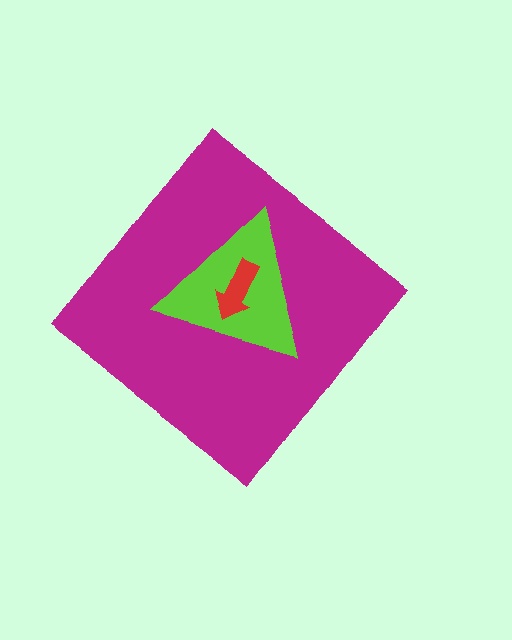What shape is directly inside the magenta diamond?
The lime triangle.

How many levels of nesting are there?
3.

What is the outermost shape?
The magenta diamond.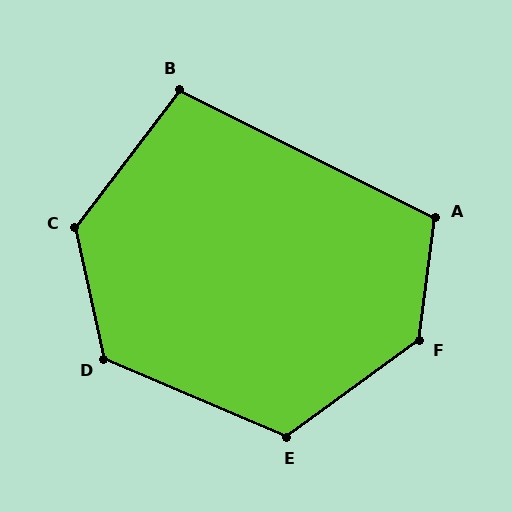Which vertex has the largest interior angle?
F, at approximately 134 degrees.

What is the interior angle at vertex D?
Approximately 126 degrees (obtuse).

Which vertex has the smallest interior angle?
B, at approximately 101 degrees.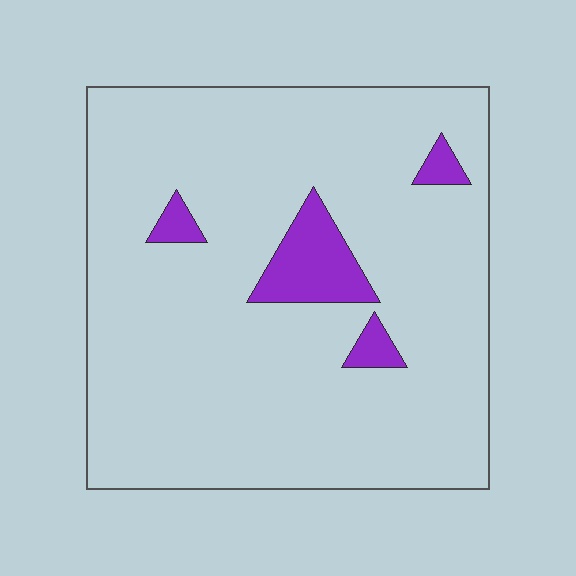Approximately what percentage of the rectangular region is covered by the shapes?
Approximately 10%.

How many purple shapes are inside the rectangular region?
4.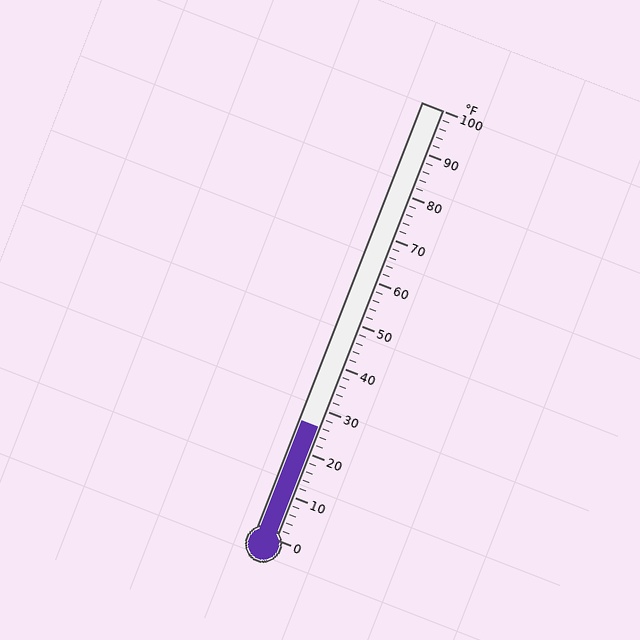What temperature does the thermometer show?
The thermometer shows approximately 26°F.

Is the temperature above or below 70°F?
The temperature is below 70°F.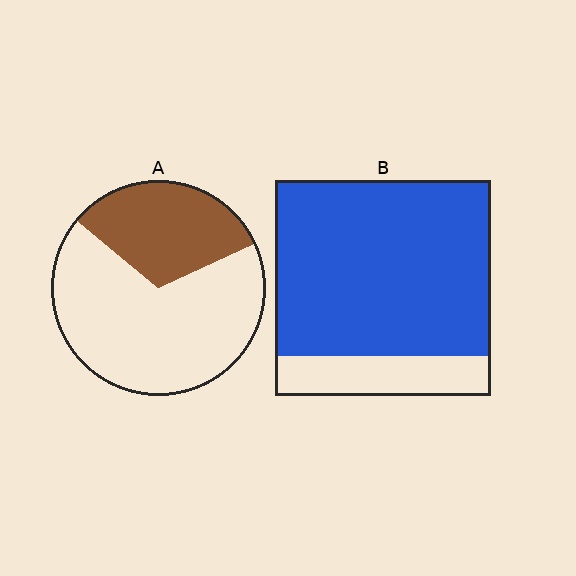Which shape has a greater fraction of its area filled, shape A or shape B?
Shape B.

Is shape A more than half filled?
No.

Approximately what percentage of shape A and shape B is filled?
A is approximately 30% and B is approximately 80%.